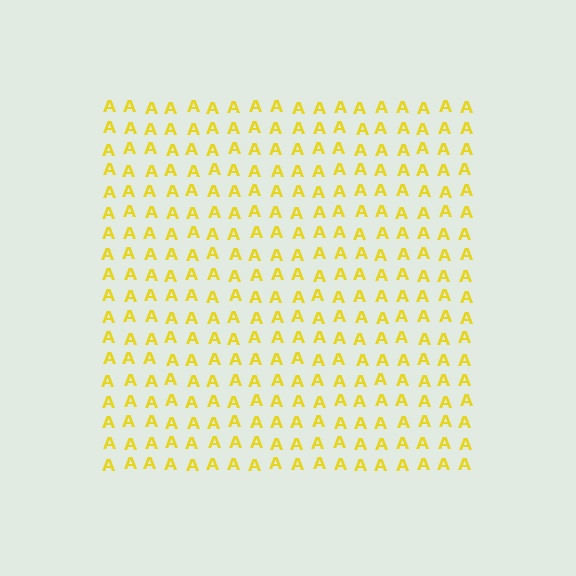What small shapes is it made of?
It is made of small letter A's.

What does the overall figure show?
The overall figure shows a square.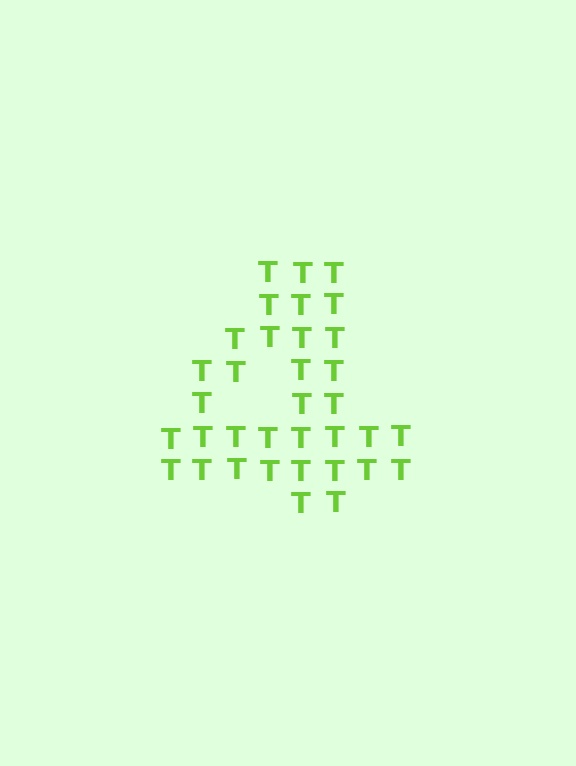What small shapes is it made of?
It is made of small letter T's.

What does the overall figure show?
The overall figure shows the digit 4.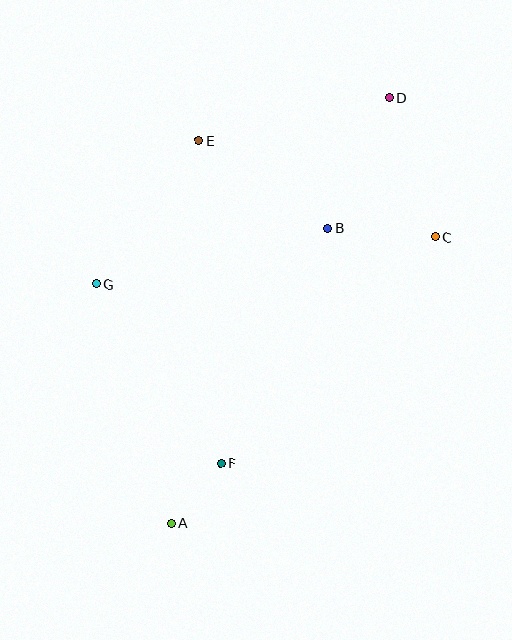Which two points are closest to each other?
Points A and F are closest to each other.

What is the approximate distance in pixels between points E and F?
The distance between E and F is approximately 324 pixels.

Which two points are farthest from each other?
Points A and D are farthest from each other.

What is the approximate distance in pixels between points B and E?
The distance between B and E is approximately 156 pixels.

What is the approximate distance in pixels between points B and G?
The distance between B and G is approximately 238 pixels.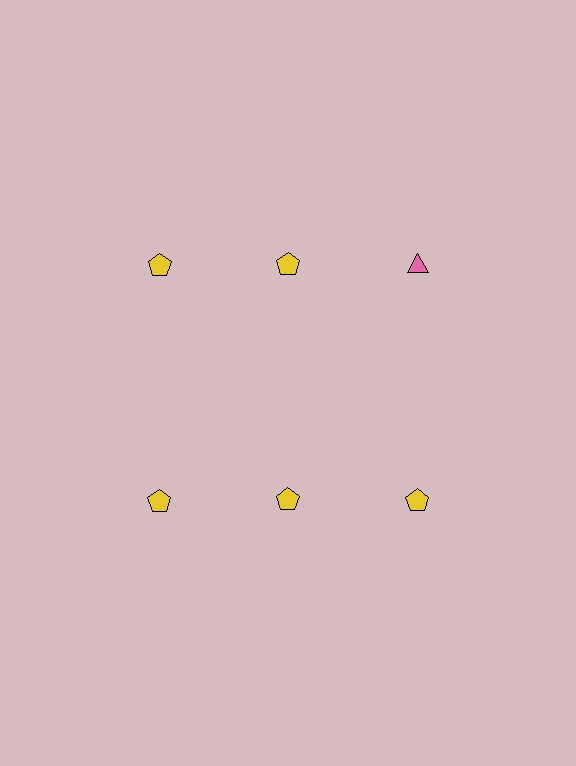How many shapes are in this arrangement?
There are 6 shapes arranged in a grid pattern.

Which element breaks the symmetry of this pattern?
The pink triangle in the top row, center column breaks the symmetry. All other shapes are yellow pentagons.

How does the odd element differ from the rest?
It differs in both color (pink instead of yellow) and shape (triangle instead of pentagon).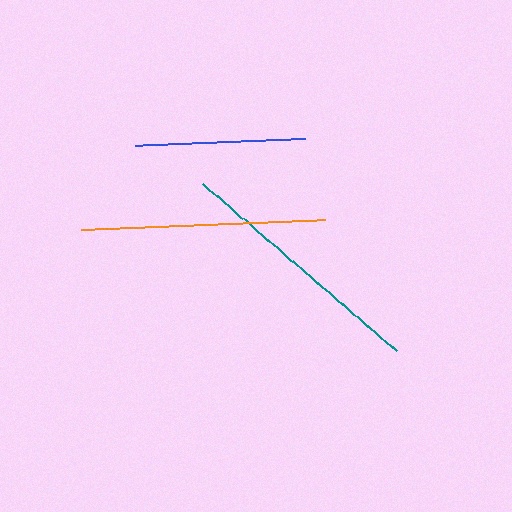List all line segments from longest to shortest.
From longest to shortest: teal, orange, blue.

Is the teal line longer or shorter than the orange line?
The teal line is longer than the orange line.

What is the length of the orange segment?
The orange segment is approximately 244 pixels long.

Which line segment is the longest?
The teal line is the longest at approximately 257 pixels.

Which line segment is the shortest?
The blue line is the shortest at approximately 170 pixels.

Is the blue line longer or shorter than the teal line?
The teal line is longer than the blue line.